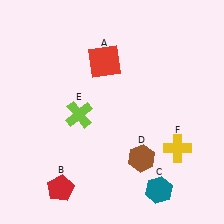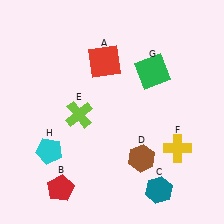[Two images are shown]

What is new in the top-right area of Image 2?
A green square (G) was added in the top-right area of Image 2.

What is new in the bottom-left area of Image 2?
A cyan pentagon (H) was added in the bottom-left area of Image 2.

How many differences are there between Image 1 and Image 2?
There are 2 differences between the two images.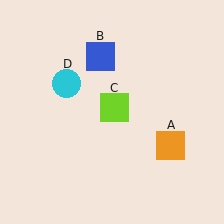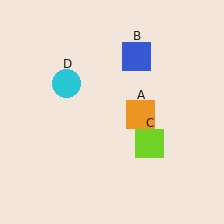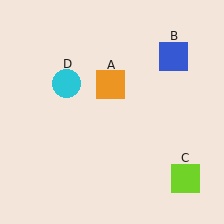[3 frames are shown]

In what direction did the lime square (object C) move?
The lime square (object C) moved down and to the right.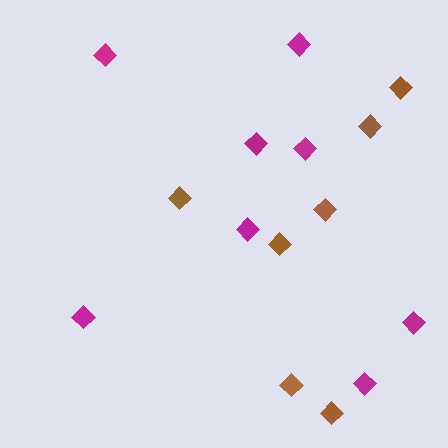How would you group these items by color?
There are 2 groups: one group of magenta diamonds (8) and one group of brown diamonds (7).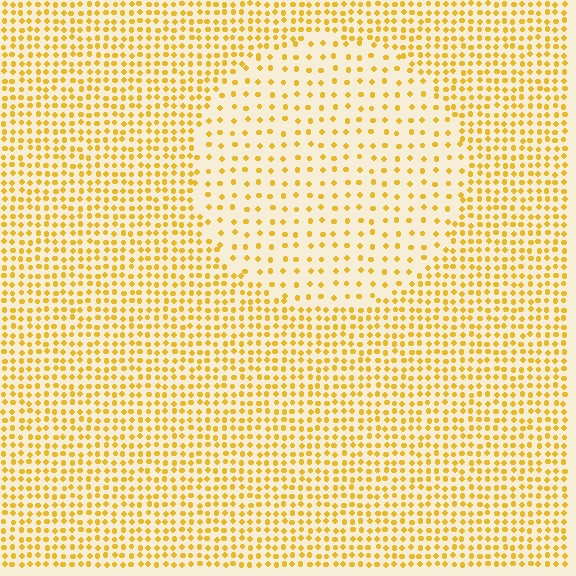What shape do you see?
I see a circle.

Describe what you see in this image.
The image contains small yellow elements arranged at two different densities. A circle-shaped region is visible where the elements are less densely packed than the surrounding area.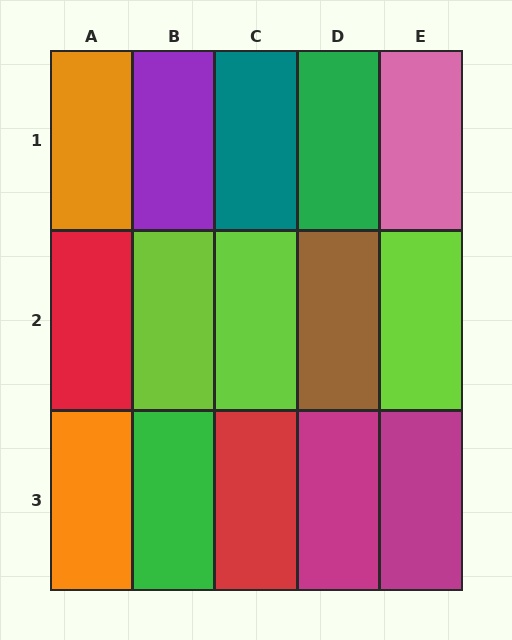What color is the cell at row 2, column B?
Lime.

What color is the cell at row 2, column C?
Lime.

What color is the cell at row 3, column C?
Red.